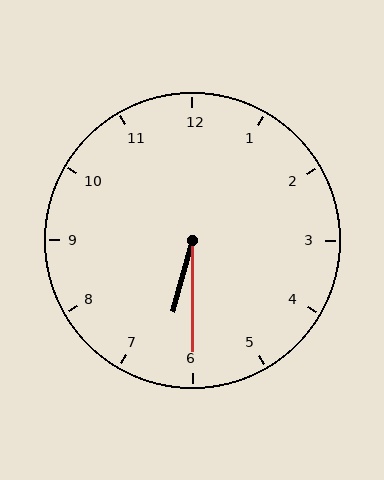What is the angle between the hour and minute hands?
Approximately 15 degrees.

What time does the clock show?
6:30.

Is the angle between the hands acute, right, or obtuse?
It is acute.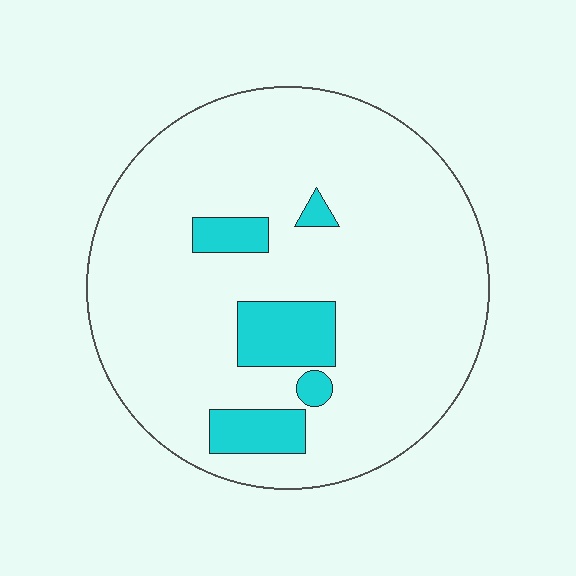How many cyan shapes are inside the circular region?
5.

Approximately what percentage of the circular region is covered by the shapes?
Approximately 10%.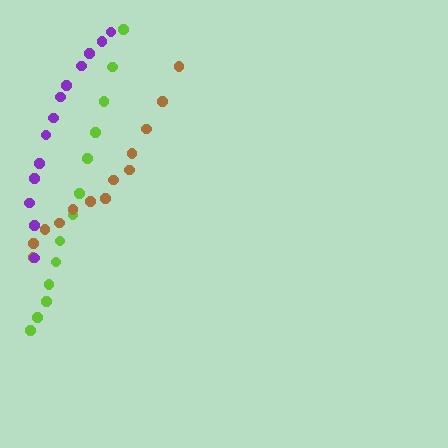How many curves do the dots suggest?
There are 3 distinct paths.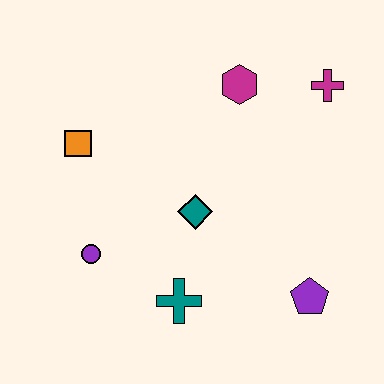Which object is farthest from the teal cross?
The magenta cross is farthest from the teal cross.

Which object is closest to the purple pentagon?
The teal cross is closest to the purple pentagon.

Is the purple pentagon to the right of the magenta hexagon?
Yes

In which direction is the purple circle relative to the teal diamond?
The purple circle is to the left of the teal diamond.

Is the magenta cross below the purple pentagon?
No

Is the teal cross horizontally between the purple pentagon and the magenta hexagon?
No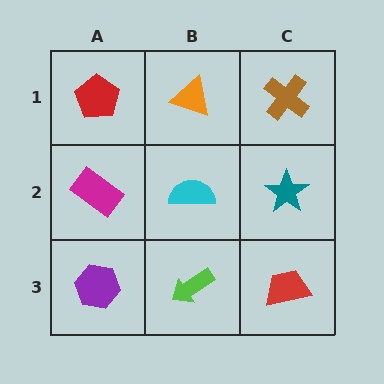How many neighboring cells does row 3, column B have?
3.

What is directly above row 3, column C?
A teal star.